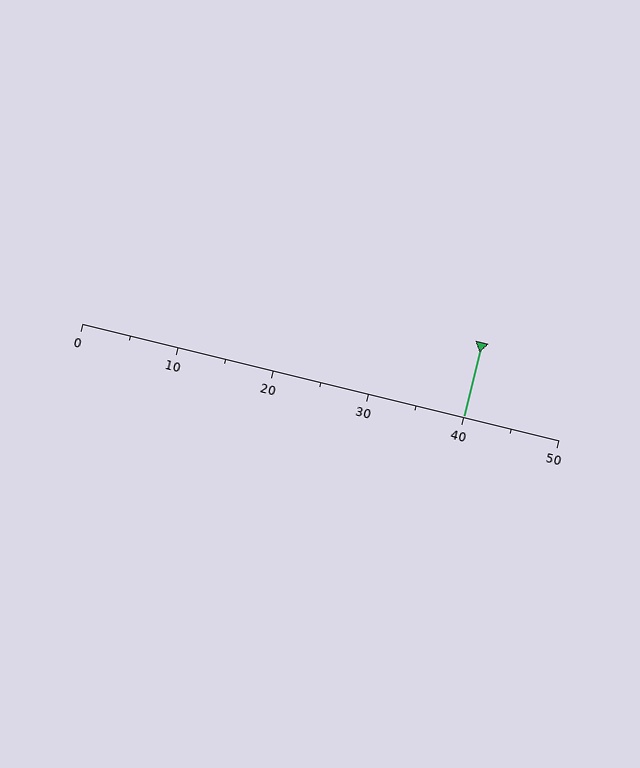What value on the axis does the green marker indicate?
The marker indicates approximately 40.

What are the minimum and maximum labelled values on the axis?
The axis runs from 0 to 50.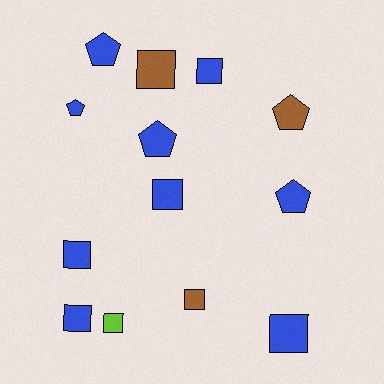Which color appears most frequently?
Blue, with 9 objects.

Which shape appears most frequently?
Square, with 8 objects.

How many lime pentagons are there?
There are no lime pentagons.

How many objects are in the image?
There are 13 objects.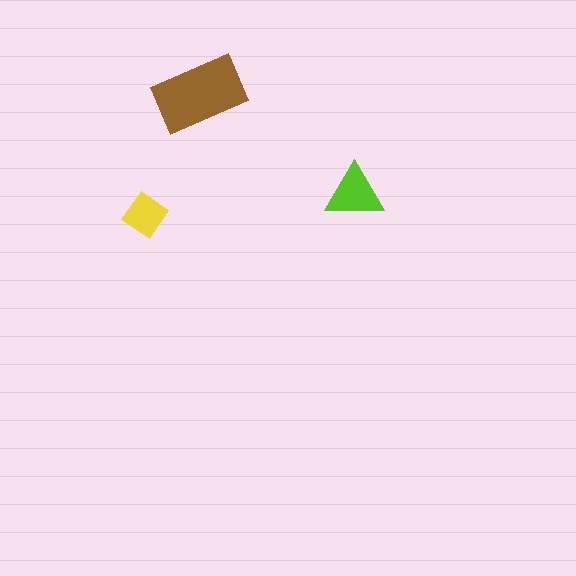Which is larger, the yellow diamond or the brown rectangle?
The brown rectangle.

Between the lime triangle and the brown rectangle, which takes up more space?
The brown rectangle.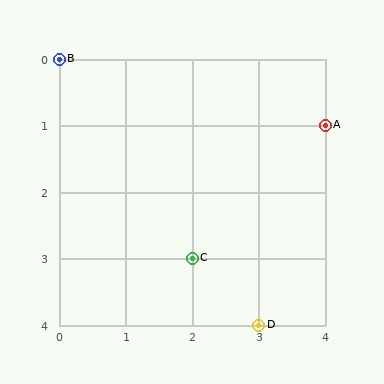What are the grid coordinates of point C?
Point C is at grid coordinates (2, 3).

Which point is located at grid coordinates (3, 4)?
Point D is at (3, 4).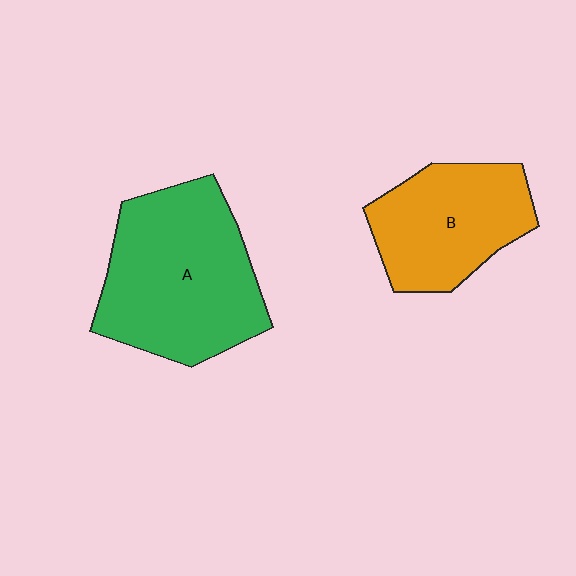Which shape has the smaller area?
Shape B (orange).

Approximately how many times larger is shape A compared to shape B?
Approximately 1.4 times.